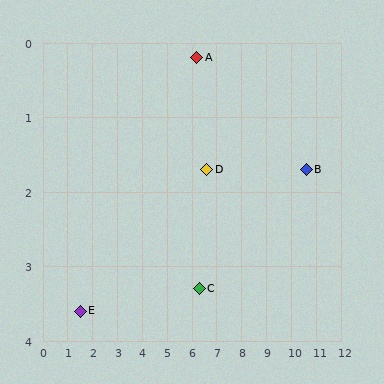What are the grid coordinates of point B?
Point B is at approximately (10.6, 1.7).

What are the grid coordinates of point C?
Point C is at approximately (6.3, 3.3).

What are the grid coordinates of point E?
Point E is at approximately (1.5, 3.6).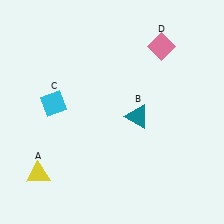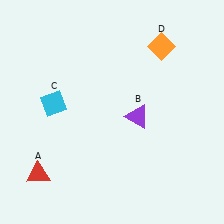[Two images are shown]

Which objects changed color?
A changed from yellow to red. B changed from teal to purple. D changed from pink to orange.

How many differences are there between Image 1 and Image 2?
There are 3 differences between the two images.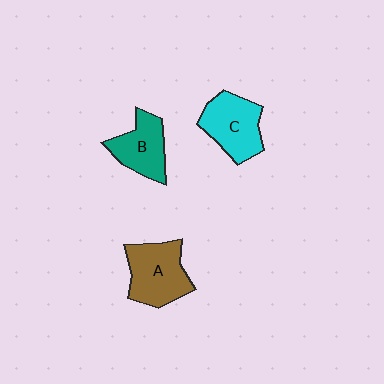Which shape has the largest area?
Shape A (brown).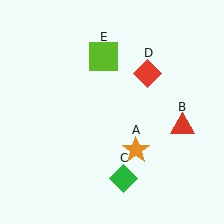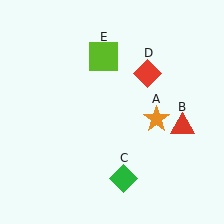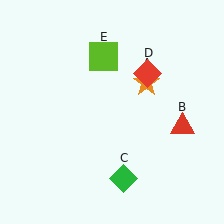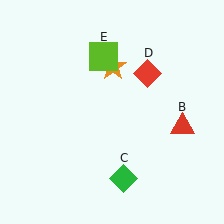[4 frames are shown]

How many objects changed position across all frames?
1 object changed position: orange star (object A).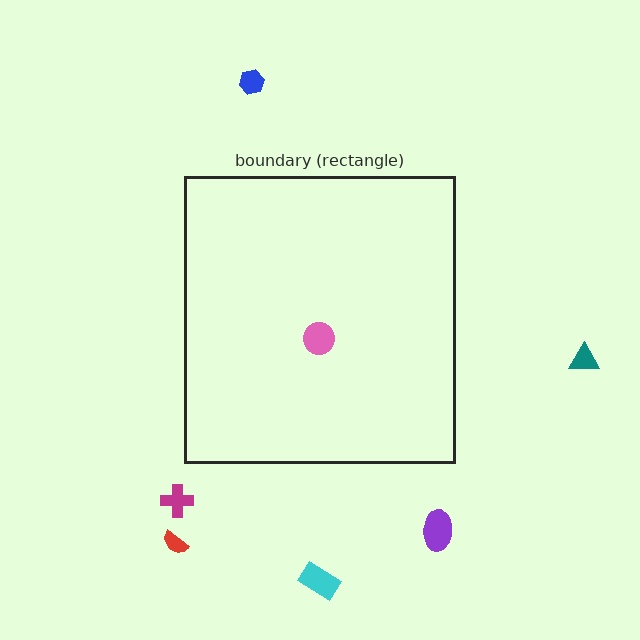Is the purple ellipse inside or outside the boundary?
Outside.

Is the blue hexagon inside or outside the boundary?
Outside.